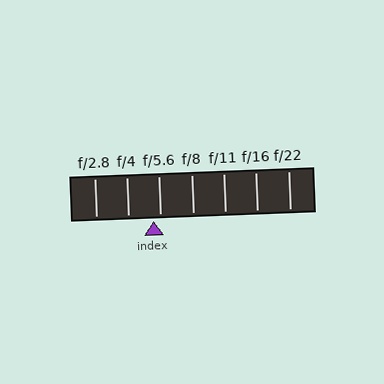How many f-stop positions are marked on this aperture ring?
There are 7 f-stop positions marked.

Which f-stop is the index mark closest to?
The index mark is closest to f/5.6.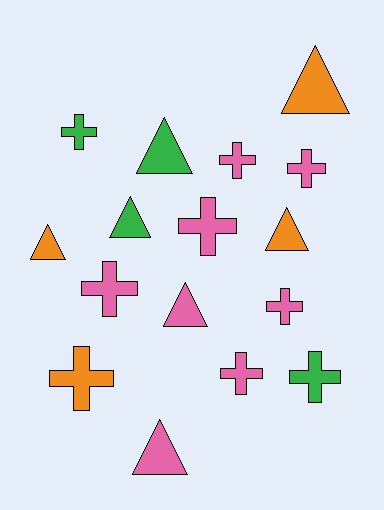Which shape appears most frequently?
Cross, with 9 objects.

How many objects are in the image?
There are 16 objects.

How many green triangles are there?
There are 2 green triangles.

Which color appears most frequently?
Pink, with 8 objects.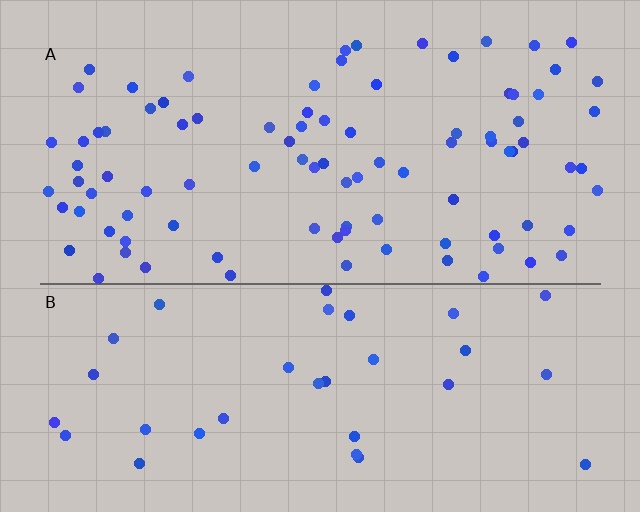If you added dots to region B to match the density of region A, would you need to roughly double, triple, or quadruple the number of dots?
Approximately triple.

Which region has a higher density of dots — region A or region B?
A (the top).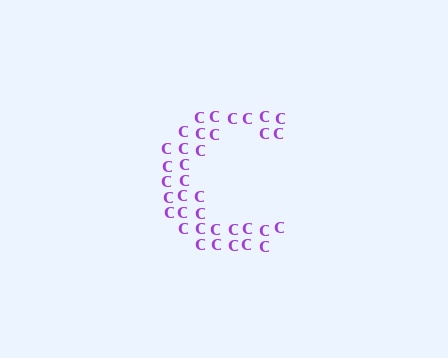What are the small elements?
The small elements are letter C's.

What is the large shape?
The large shape is the letter C.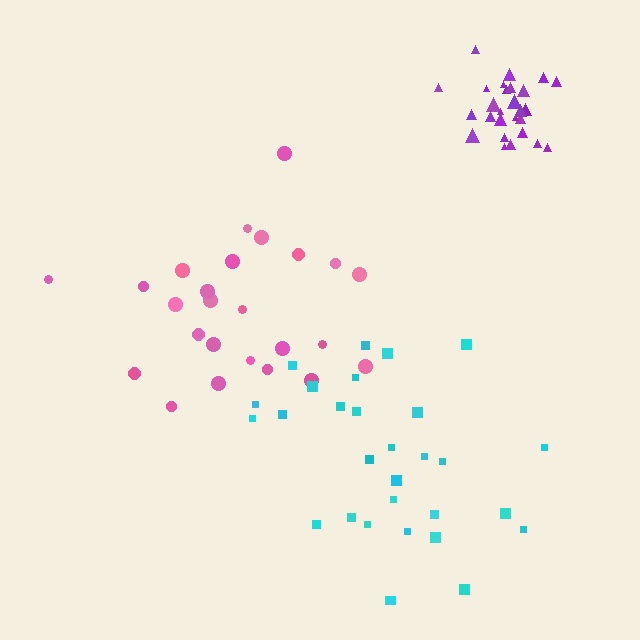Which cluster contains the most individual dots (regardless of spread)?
Cyan (30).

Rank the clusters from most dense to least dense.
purple, cyan, pink.